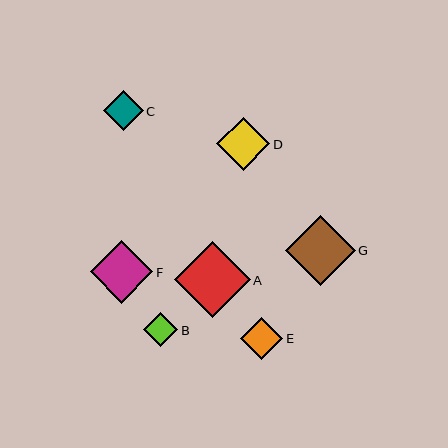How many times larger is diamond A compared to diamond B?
Diamond A is approximately 2.2 times the size of diamond B.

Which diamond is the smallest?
Diamond B is the smallest with a size of approximately 34 pixels.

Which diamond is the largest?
Diamond A is the largest with a size of approximately 76 pixels.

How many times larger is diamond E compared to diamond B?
Diamond E is approximately 1.2 times the size of diamond B.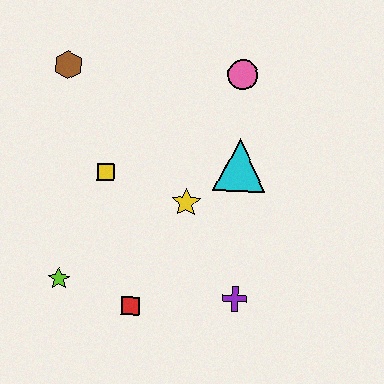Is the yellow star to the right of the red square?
Yes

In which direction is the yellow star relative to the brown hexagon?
The yellow star is below the brown hexagon.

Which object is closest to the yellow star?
The cyan triangle is closest to the yellow star.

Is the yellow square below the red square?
No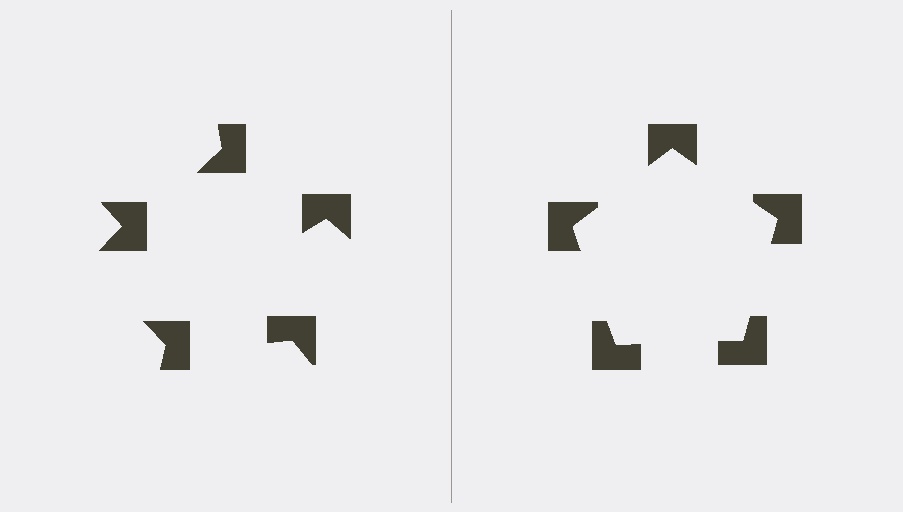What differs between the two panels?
The notched squares are positioned identically on both sides; only the wedge orientations differ. On the right they align to a pentagon; on the left they are misaligned.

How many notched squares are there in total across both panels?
10 — 5 on each side.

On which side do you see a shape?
An illusory pentagon appears on the right side. On the left side the wedge cuts are rotated, so no coherent shape forms.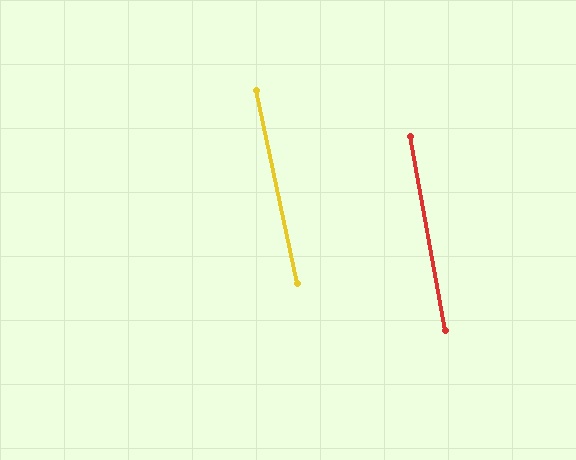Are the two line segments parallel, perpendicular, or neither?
Parallel — their directions differ by only 1.7°.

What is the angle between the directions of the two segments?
Approximately 2 degrees.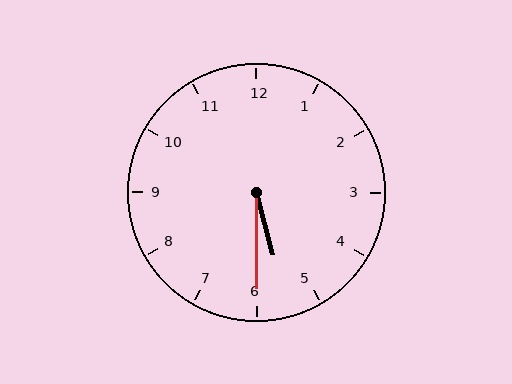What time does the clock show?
5:30.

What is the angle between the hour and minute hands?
Approximately 15 degrees.